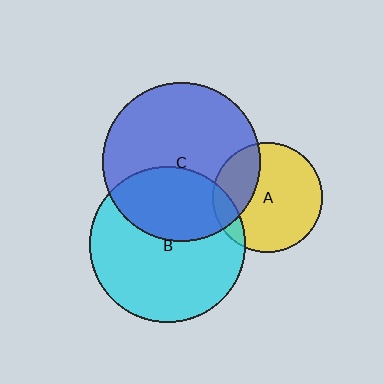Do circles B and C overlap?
Yes.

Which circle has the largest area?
Circle C (blue).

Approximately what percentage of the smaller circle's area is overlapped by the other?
Approximately 35%.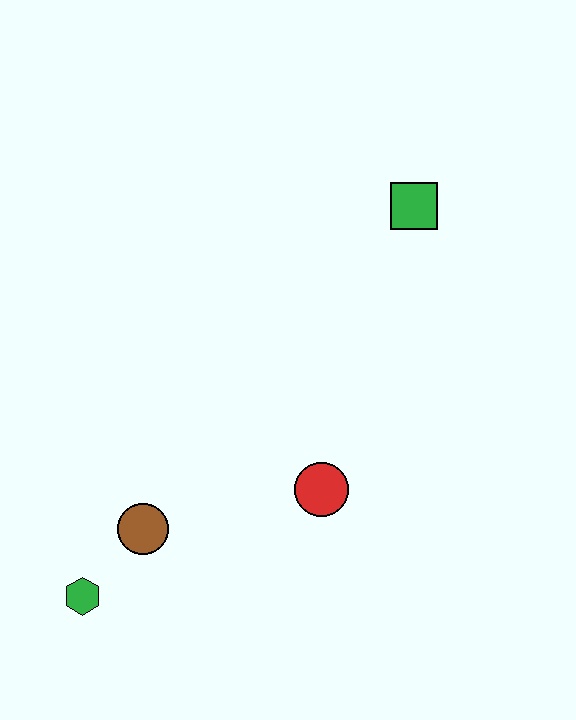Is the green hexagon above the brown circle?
No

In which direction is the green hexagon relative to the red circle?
The green hexagon is to the left of the red circle.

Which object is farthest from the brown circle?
The green square is farthest from the brown circle.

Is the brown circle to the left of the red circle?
Yes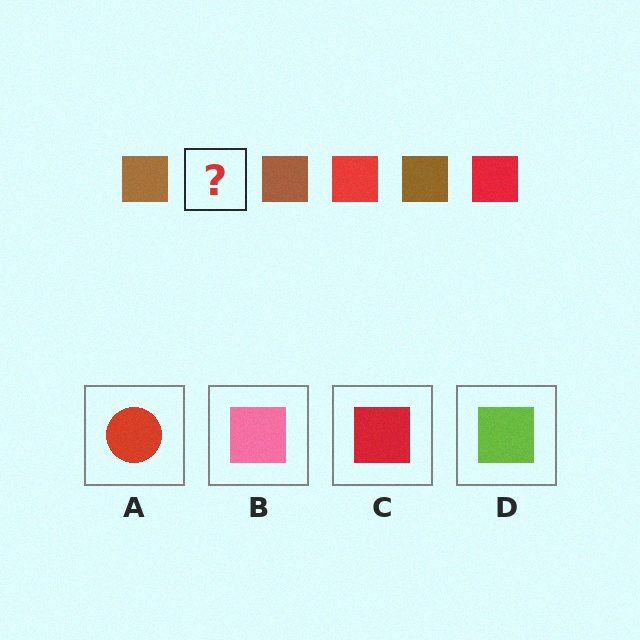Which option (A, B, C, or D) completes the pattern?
C.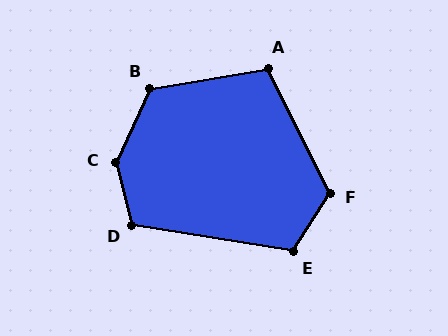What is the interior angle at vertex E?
Approximately 113 degrees (obtuse).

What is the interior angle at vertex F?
Approximately 122 degrees (obtuse).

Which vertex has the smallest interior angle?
A, at approximately 107 degrees.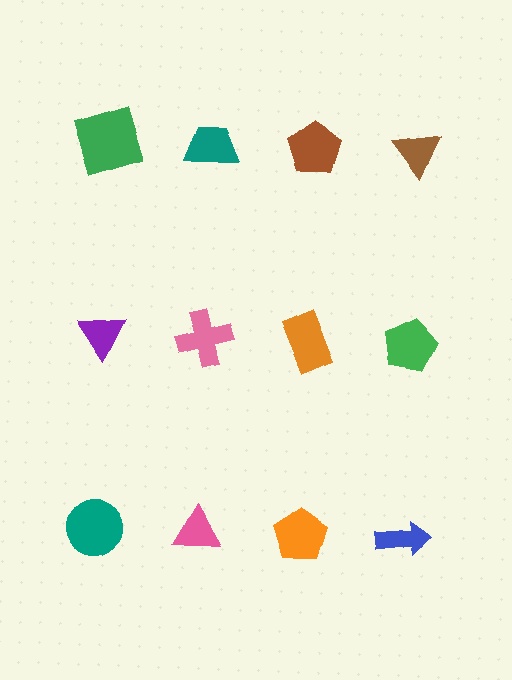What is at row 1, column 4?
A brown triangle.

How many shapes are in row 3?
4 shapes.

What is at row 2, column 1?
A purple triangle.